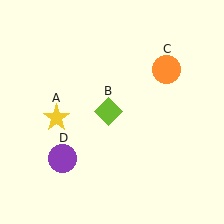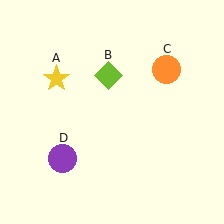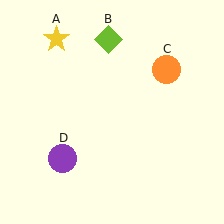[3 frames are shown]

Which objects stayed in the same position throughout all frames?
Orange circle (object C) and purple circle (object D) remained stationary.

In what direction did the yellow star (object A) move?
The yellow star (object A) moved up.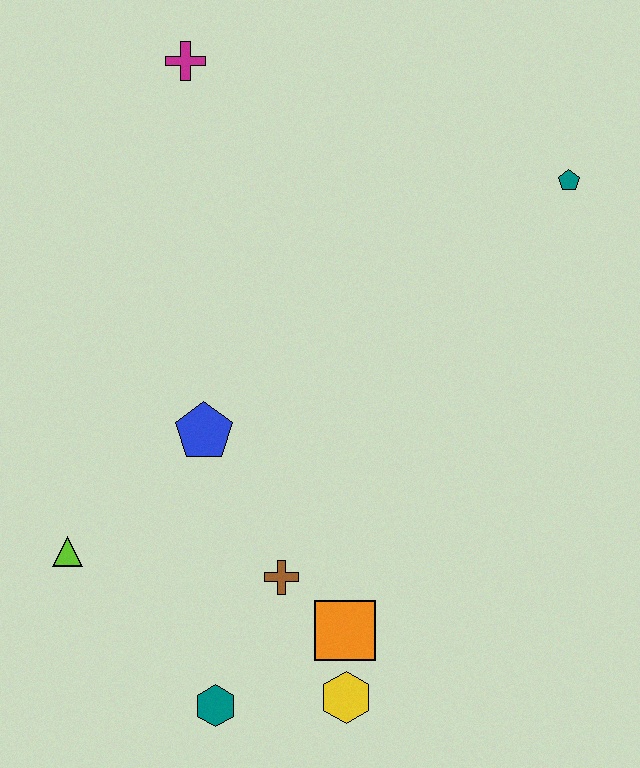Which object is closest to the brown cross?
The orange square is closest to the brown cross.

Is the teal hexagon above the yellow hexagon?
No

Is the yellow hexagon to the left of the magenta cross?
No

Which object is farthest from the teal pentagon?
The teal hexagon is farthest from the teal pentagon.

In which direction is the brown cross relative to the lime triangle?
The brown cross is to the right of the lime triangle.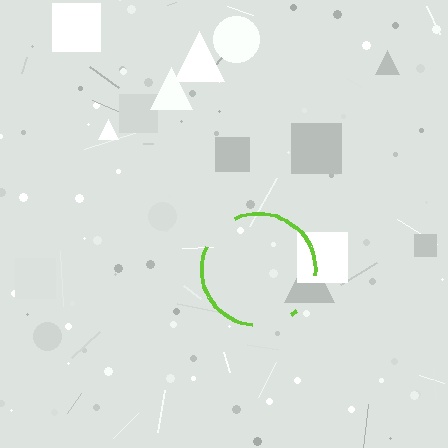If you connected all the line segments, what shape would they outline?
They would outline a circle.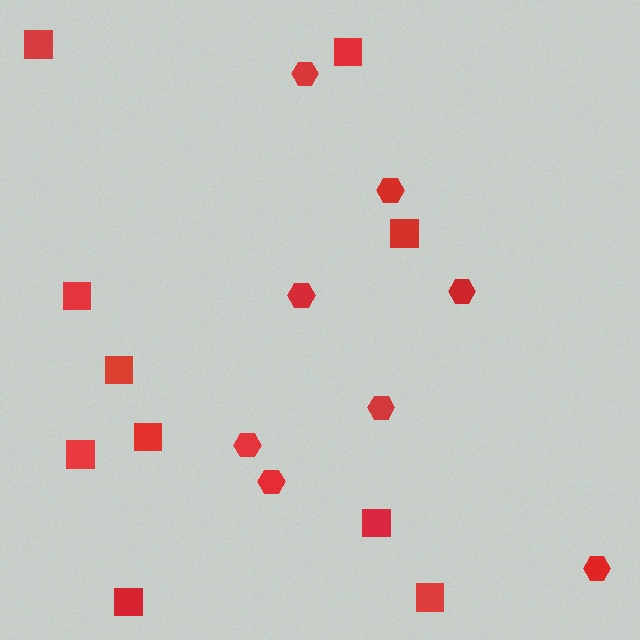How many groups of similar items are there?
There are 2 groups: one group of squares (10) and one group of hexagons (8).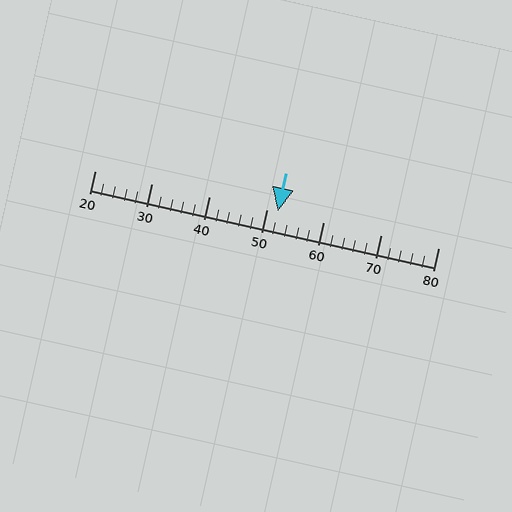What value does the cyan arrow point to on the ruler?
The cyan arrow points to approximately 52.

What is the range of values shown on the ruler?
The ruler shows values from 20 to 80.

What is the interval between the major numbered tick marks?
The major tick marks are spaced 10 units apart.